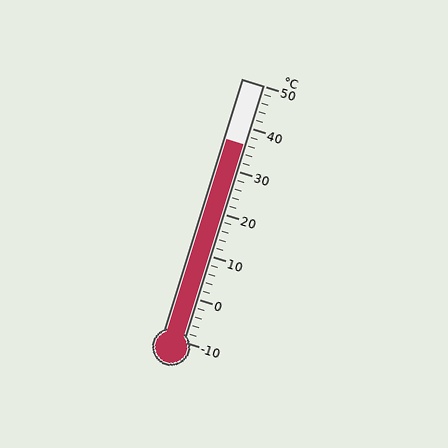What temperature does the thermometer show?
The thermometer shows approximately 36°C.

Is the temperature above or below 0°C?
The temperature is above 0°C.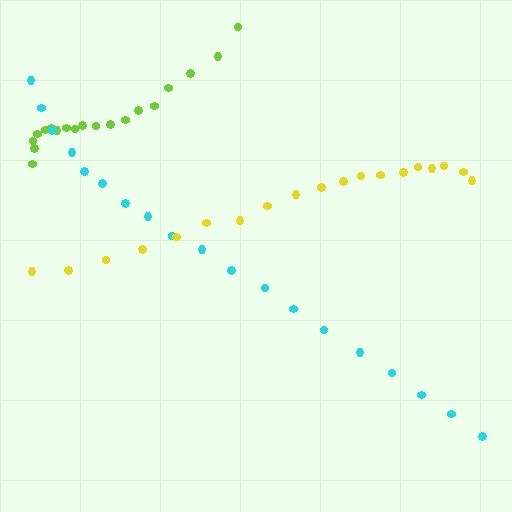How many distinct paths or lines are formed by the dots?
There are 3 distinct paths.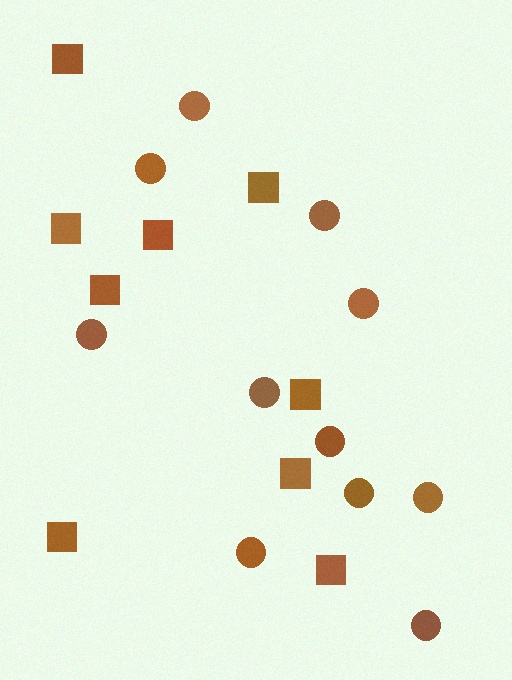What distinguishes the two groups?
There are 2 groups: one group of squares (9) and one group of circles (11).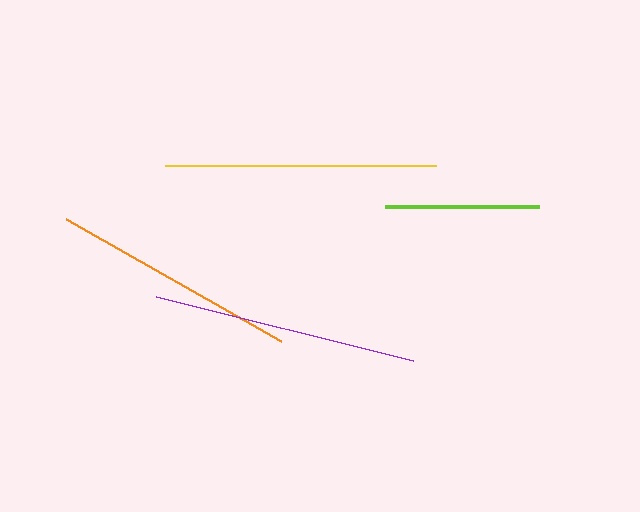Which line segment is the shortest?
The lime line is the shortest at approximately 154 pixels.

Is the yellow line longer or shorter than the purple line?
The yellow line is longer than the purple line.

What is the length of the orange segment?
The orange segment is approximately 247 pixels long.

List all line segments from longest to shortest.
From longest to shortest: yellow, purple, orange, lime.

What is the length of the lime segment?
The lime segment is approximately 154 pixels long.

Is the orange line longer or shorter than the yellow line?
The yellow line is longer than the orange line.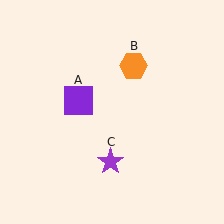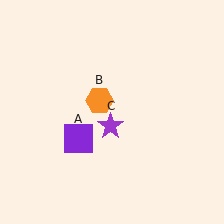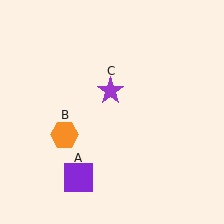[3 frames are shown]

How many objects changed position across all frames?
3 objects changed position: purple square (object A), orange hexagon (object B), purple star (object C).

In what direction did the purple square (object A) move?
The purple square (object A) moved down.